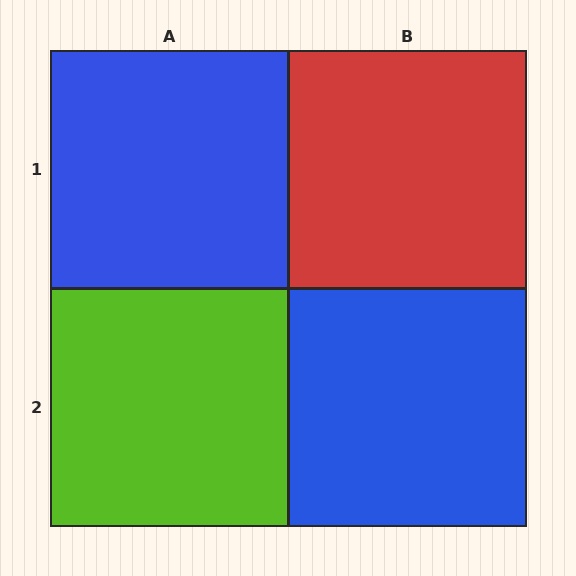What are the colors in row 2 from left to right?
Lime, blue.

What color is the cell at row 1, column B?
Red.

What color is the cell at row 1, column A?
Blue.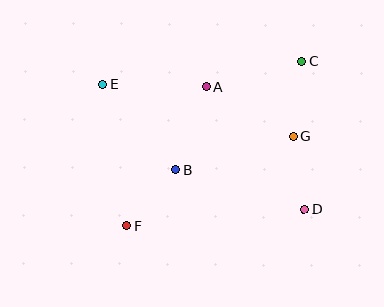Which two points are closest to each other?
Points D and G are closest to each other.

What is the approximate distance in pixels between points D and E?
The distance between D and E is approximately 238 pixels.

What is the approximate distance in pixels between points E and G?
The distance between E and G is approximately 198 pixels.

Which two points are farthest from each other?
Points C and F are farthest from each other.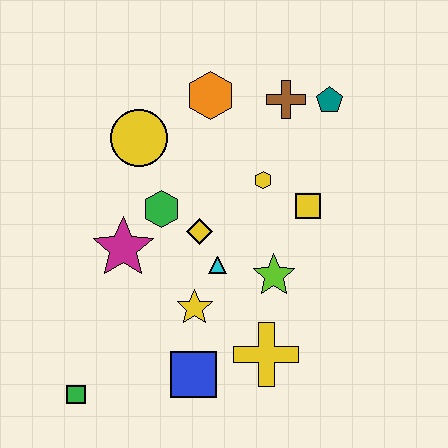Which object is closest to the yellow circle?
The green hexagon is closest to the yellow circle.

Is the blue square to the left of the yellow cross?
Yes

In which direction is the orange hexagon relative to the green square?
The orange hexagon is above the green square.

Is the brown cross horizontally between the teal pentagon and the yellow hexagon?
Yes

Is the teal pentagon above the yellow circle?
Yes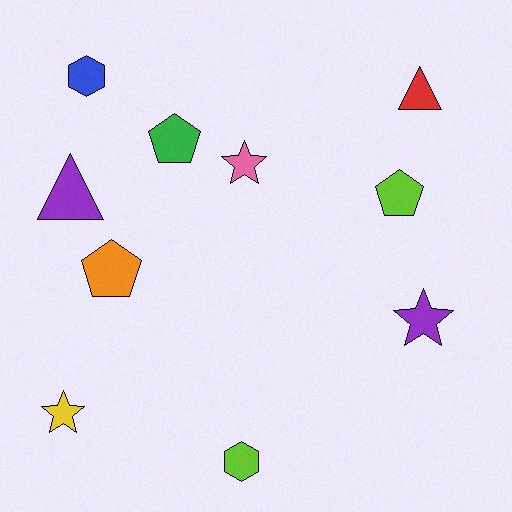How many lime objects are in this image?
There are 2 lime objects.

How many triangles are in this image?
There are 2 triangles.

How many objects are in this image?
There are 10 objects.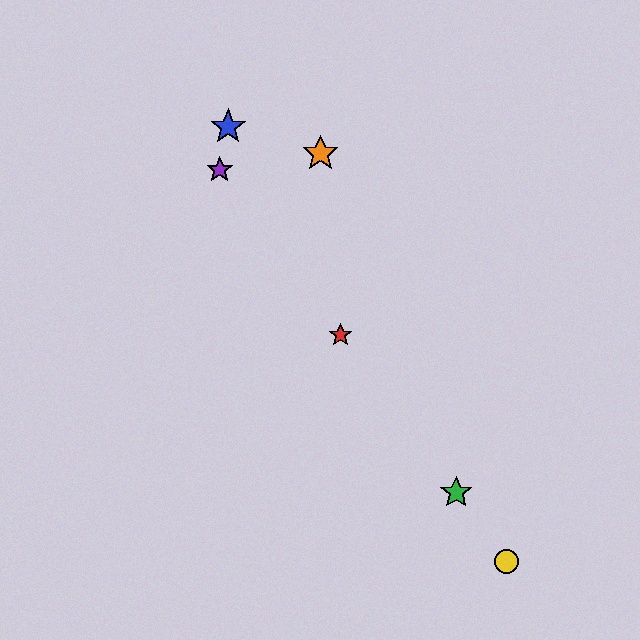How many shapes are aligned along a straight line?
4 shapes (the red star, the green star, the yellow circle, the purple star) are aligned along a straight line.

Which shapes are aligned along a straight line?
The red star, the green star, the yellow circle, the purple star are aligned along a straight line.